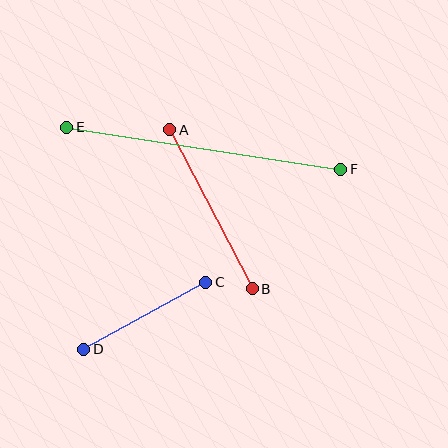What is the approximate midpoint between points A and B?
The midpoint is at approximately (211, 209) pixels.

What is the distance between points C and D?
The distance is approximately 139 pixels.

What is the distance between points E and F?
The distance is approximately 277 pixels.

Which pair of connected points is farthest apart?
Points E and F are farthest apart.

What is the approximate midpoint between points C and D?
The midpoint is at approximately (145, 316) pixels.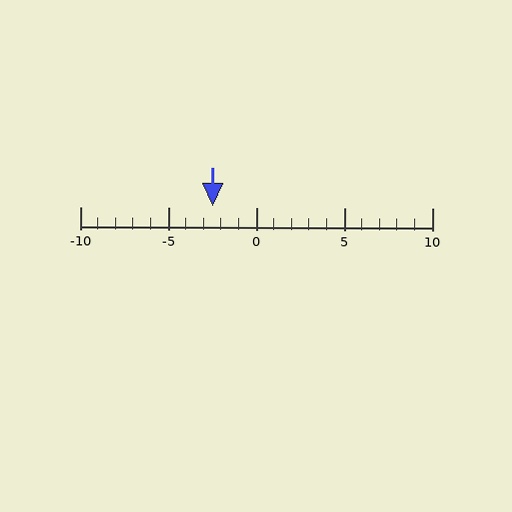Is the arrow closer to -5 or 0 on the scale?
The arrow is closer to 0.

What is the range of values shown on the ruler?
The ruler shows values from -10 to 10.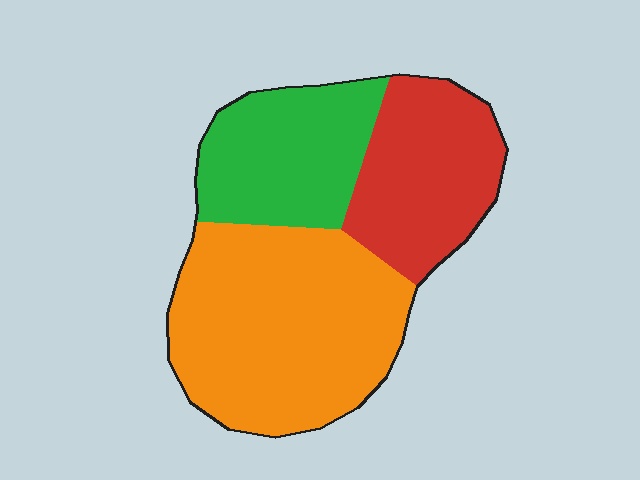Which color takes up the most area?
Orange, at roughly 50%.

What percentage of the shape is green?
Green takes up about one quarter (1/4) of the shape.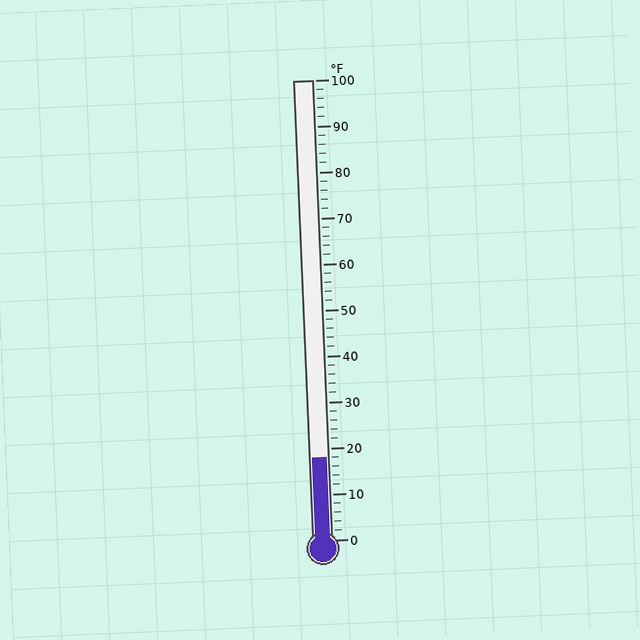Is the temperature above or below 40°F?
The temperature is below 40°F.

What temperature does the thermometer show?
The thermometer shows approximately 18°F.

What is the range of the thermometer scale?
The thermometer scale ranges from 0°F to 100°F.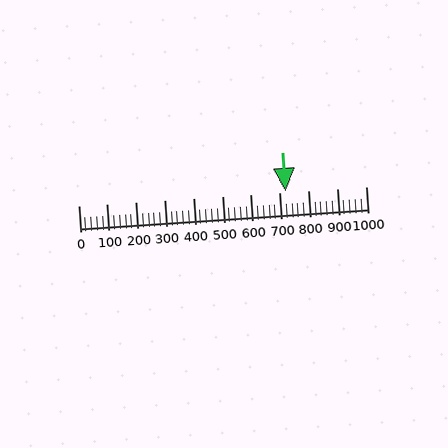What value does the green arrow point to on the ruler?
The green arrow points to approximately 721.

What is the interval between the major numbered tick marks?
The major tick marks are spaced 100 units apart.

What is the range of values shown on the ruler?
The ruler shows values from 0 to 1000.